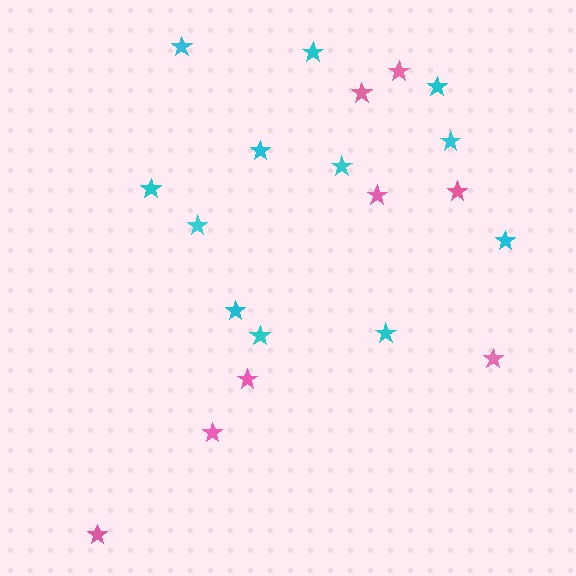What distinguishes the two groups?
There are 2 groups: one group of cyan stars (12) and one group of pink stars (8).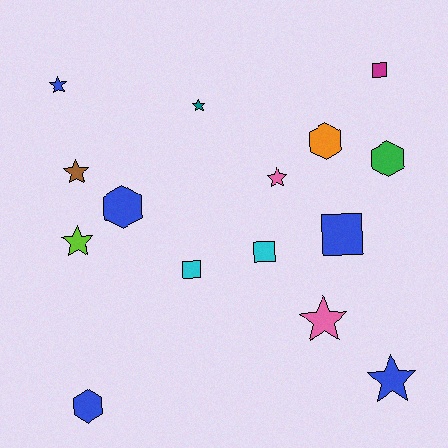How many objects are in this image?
There are 15 objects.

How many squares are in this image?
There are 4 squares.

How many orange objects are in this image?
There is 1 orange object.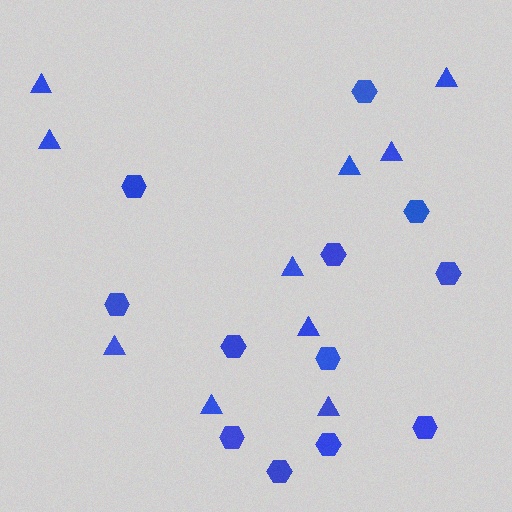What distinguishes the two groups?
There are 2 groups: one group of hexagons (12) and one group of triangles (10).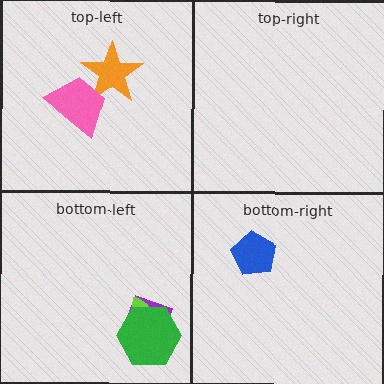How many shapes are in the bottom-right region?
1.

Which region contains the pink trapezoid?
The top-left region.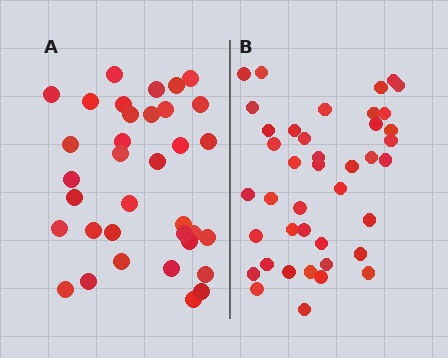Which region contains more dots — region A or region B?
Region B (the right region) has more dots.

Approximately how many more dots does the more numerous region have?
Region B has about 6 more dots than region A.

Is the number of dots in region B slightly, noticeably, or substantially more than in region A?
Region B has only slightly more — the two regions are fairly close. The ratio is roughly 1.2 to 1.